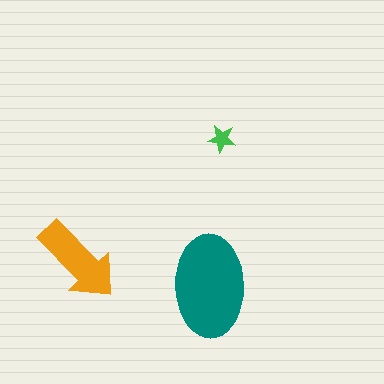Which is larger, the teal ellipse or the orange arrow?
The teal ellipse.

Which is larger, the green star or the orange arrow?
The orange arrow.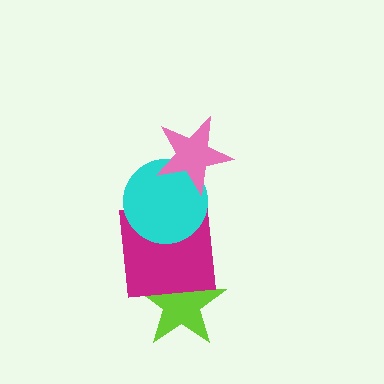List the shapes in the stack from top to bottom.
From top to bottom: the pink star, the cyan circle, the magenta square, the lime star.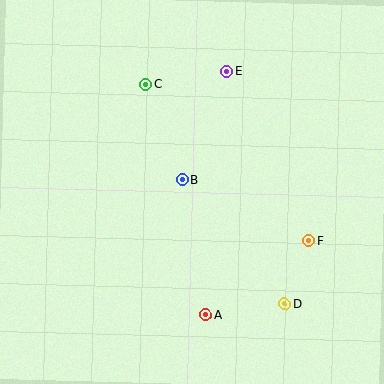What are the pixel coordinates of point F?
Point F is at (309, 241).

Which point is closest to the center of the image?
Point B at (183, 179) is closest to the center.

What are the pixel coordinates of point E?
Point E is at (227, 71).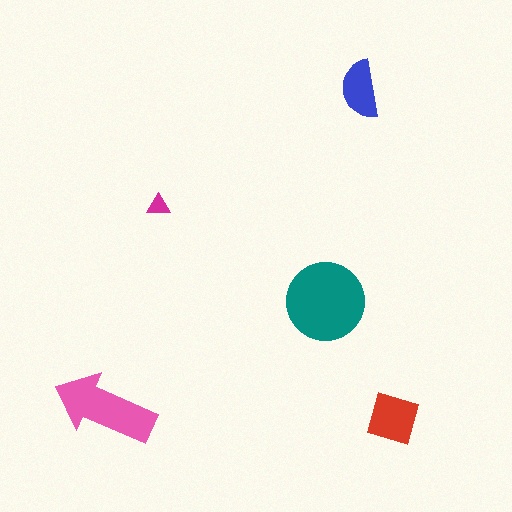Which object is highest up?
The blue semicircle is topmost.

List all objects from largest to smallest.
The teal circle, the pink arrow, the red square, the blue semicircle, the magenta triangle.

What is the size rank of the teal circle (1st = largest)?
1st.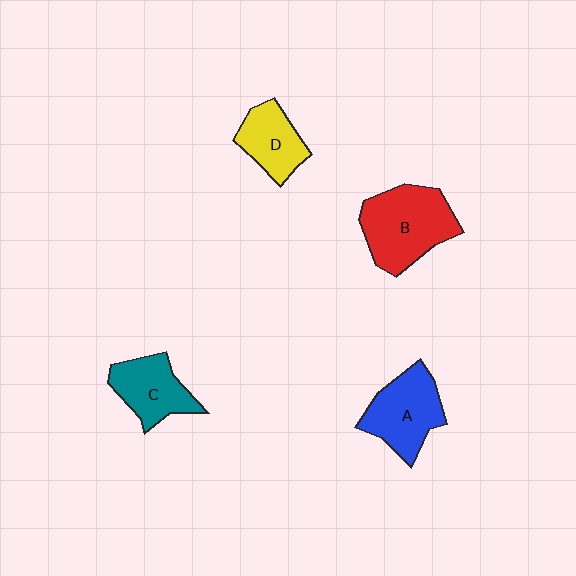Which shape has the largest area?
Shape B (red).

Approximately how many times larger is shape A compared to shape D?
Approximately 1.4 times.